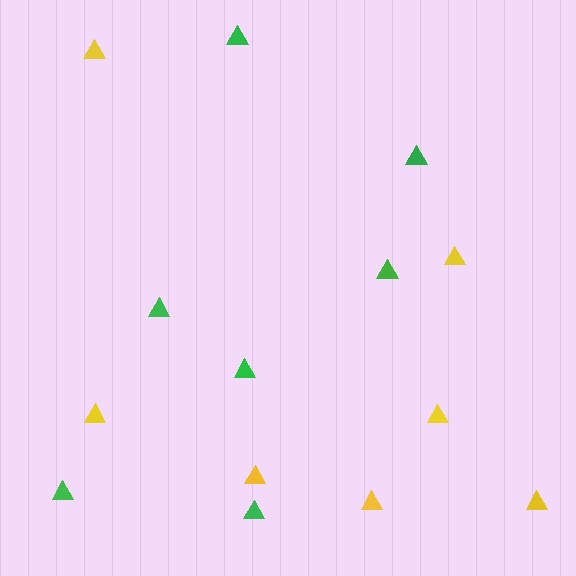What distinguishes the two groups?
There are 2 groups: one group of green triangles (7) and one group of yellow triangles (7).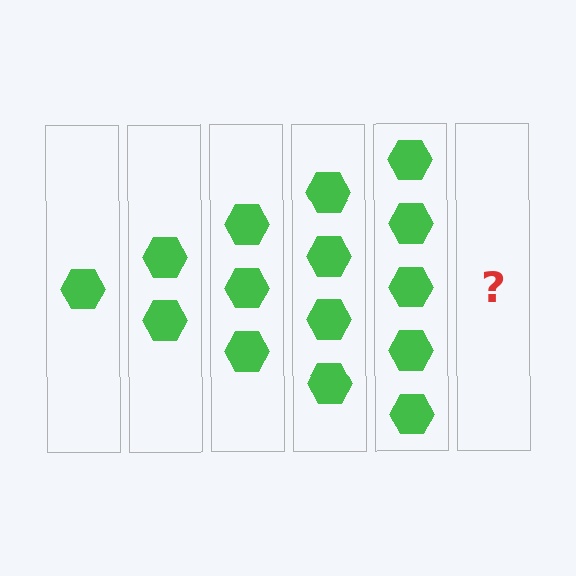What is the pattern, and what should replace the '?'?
The pattern is that each step adds one more hexagon. The '?' should be 6 hexagons.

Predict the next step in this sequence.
The next step is 6 hexagons.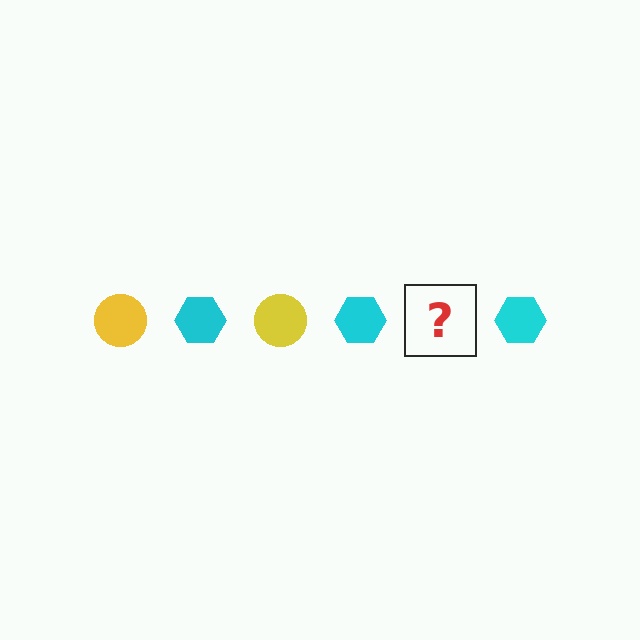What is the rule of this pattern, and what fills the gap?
The rule is that the pattern alternates between yellow circle and cyan hexagon. The gap should be filled with a yellow circle.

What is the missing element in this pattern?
The missing element is a yellow circle.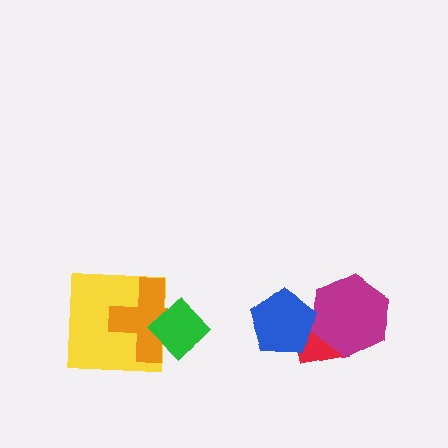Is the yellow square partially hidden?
Yes, it is partially covered by another shape.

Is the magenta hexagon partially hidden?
Yes, it is partially covered by another shape.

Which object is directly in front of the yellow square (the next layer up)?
The orange cross is directly in front of the yellow square.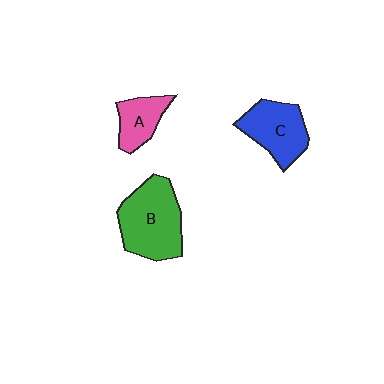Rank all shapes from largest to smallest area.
From largest to smallest: B (green), C (blue), A (pink).